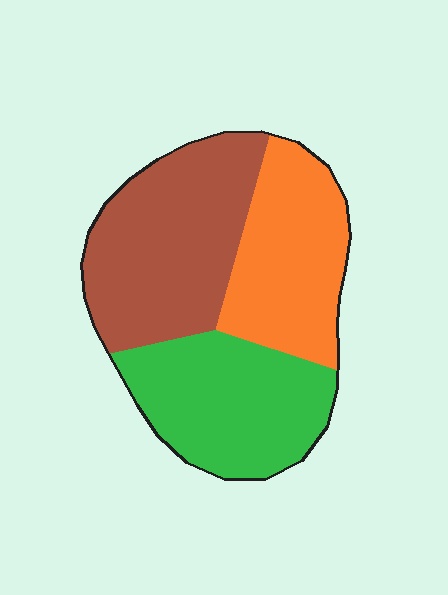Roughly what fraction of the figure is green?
Green takes up about one third (1/3) of the figure.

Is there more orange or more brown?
Brown.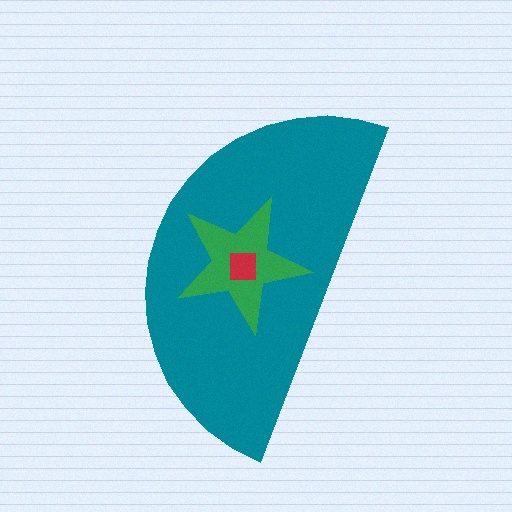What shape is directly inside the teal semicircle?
The green star.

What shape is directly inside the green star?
The red square.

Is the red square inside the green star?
Yes.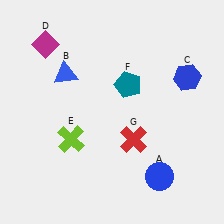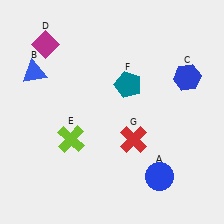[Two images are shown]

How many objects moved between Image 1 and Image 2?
1 object moved between the two images.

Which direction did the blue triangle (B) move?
The blue triangle (B) moved left.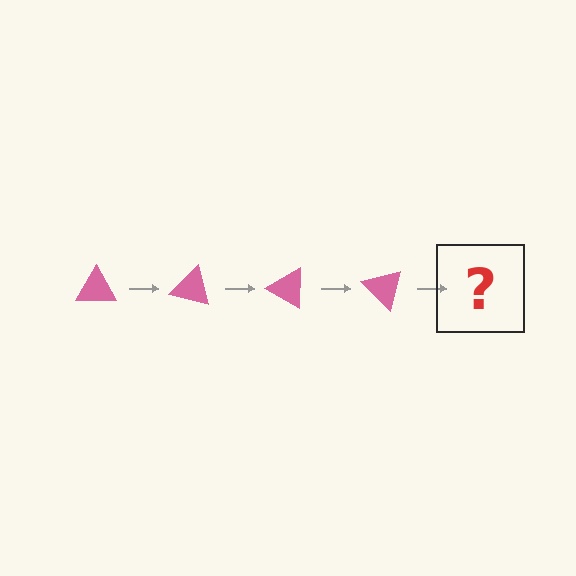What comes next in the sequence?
The next element should be a pink triangle rotated 60 degrees.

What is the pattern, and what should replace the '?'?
The pattern is that the triangle rotates 15 degrees each step. The '?' should be a pink triangle rotated 60 degrees.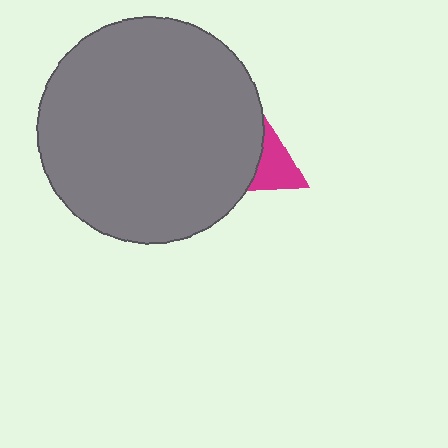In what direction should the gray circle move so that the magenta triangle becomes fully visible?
The gray circle should move left. That is the shortest direction to clear the overlap and leave the magenta triangle fully visible.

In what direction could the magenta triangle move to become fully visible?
The magenta triangle could move right. That would shift it out from behind the gray circle entirely.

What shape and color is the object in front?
The object in front is a gray circle.